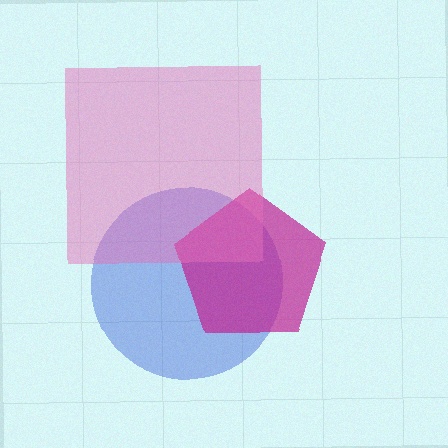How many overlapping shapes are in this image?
There are 3 overlapping shapes in the image.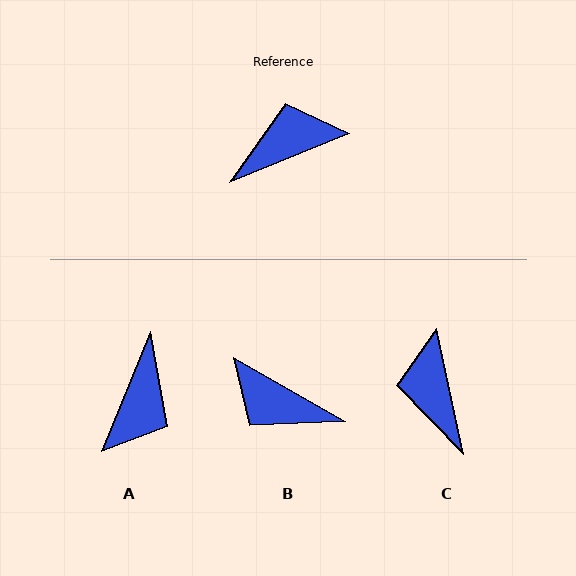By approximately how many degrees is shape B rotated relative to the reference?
Approximately 128 degrees counter-clockwise.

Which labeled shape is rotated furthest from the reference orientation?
A, about 135 degrees away.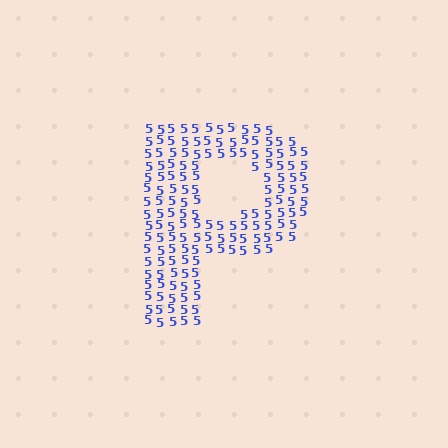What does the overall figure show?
The overall figure shows the letter P.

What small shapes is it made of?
It is made of small digit 5's.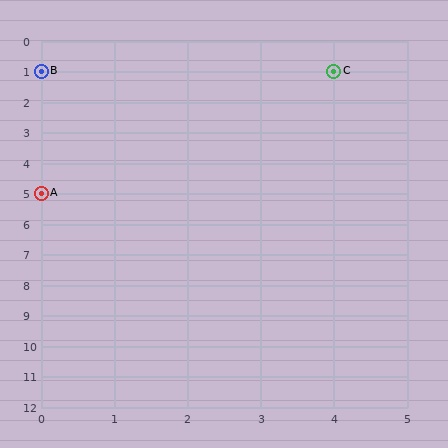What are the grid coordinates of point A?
Point A is at grid coordinates (0, 5).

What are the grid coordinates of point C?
Point C is at grid coordinates (4, 1).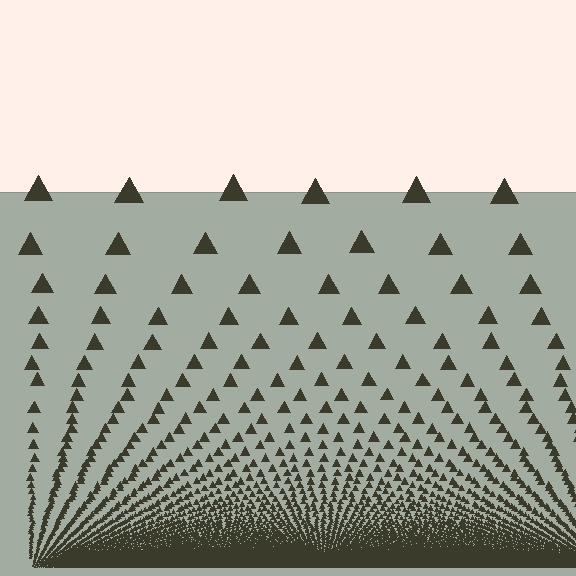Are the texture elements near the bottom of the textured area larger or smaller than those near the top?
Smaller. The gradient is inverted — elements near the bottom are smaller and denser.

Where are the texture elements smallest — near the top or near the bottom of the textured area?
Near the bottom.